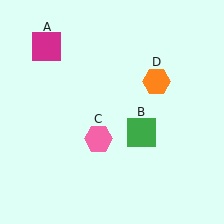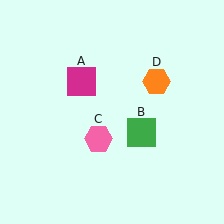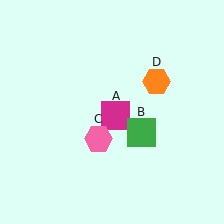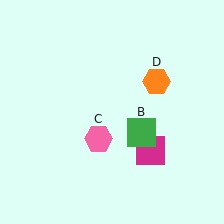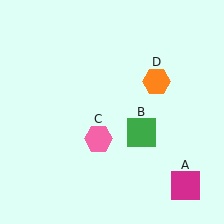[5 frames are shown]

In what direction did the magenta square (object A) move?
The magenta square (object A) moved down and to the right.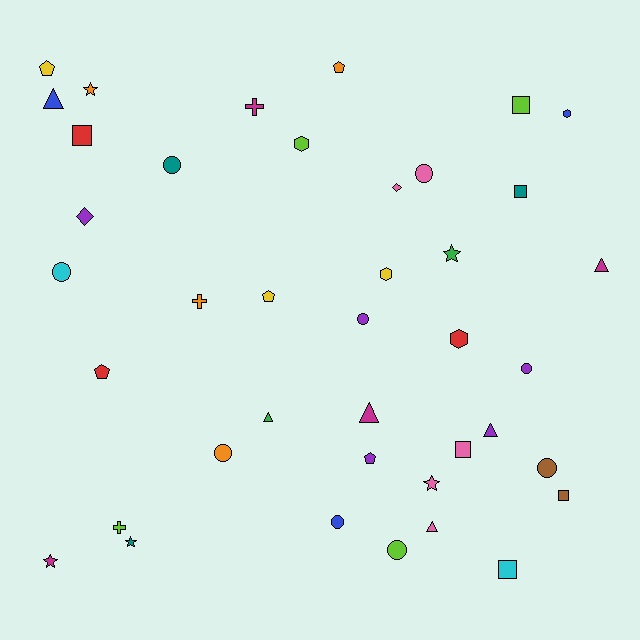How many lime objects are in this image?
There are 4 lime objects.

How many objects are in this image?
There are 40 objects.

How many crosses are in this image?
There are 3 crosses.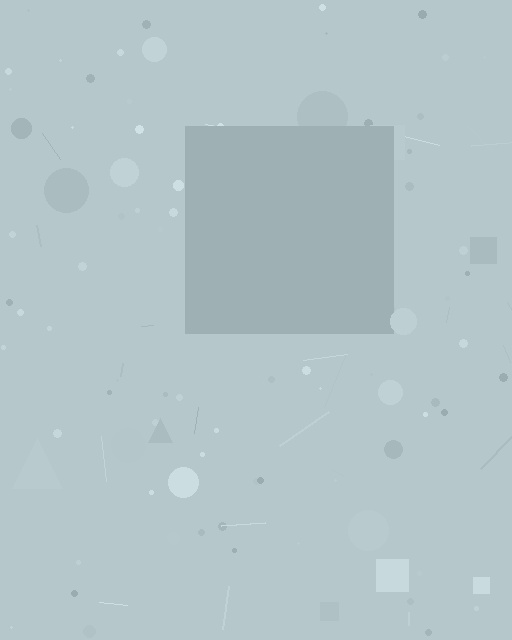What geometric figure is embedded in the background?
A square is embedded in the background.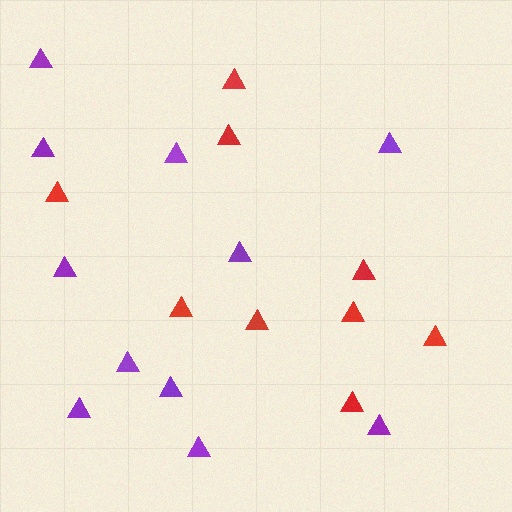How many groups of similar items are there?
There are 2 groups: one group of purple triangles (11) and one group of red triangles (9).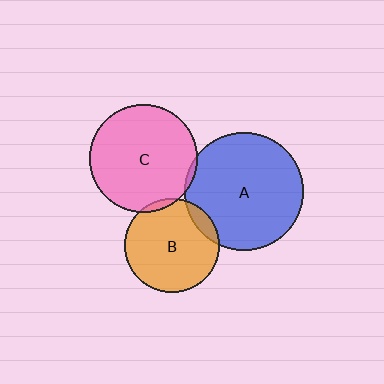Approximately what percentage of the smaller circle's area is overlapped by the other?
Approximately 10%.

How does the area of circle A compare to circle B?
Approximately 1.6 times.